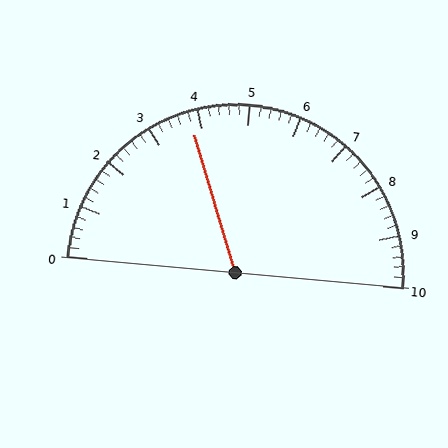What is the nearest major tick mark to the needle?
The nearest major tick mark is 4.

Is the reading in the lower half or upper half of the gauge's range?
The reading is in the lower half of the range (0 to 10).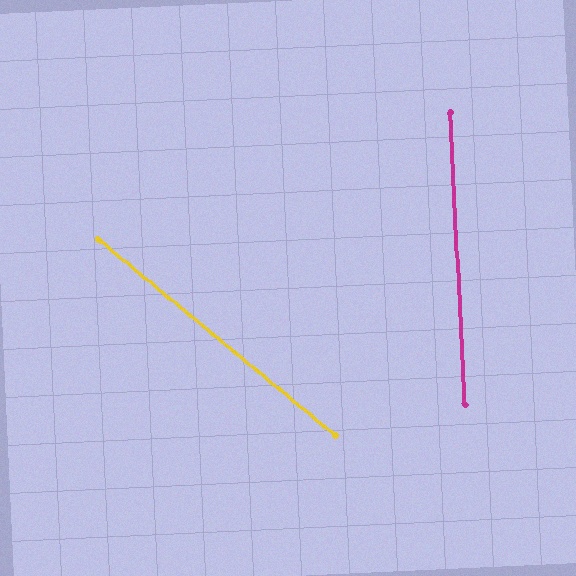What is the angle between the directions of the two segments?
Approximately 47 degrees.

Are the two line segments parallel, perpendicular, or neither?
Neither parallel nor perpendicular — they differ by about 47°.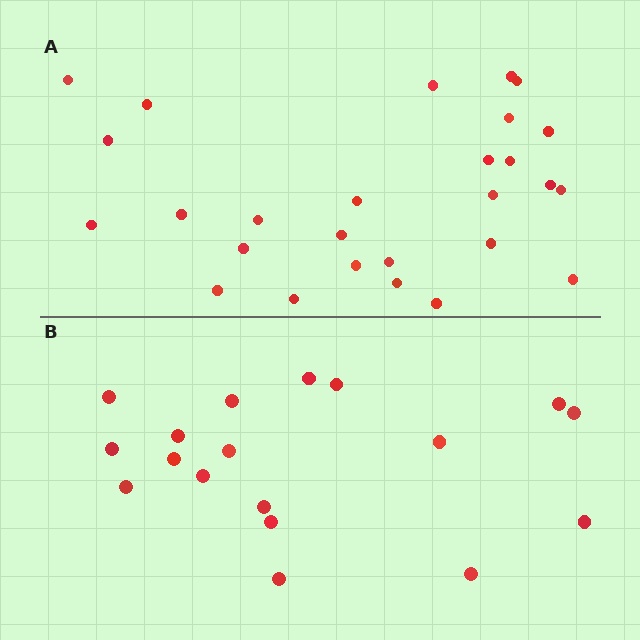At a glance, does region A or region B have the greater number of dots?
Region A (the top region) has more dots.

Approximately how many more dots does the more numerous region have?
Region A has roughly 8 or so more dots than region B.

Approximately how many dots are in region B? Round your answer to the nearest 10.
About 20 dots. (The exact count is 18, which rounds to 20.)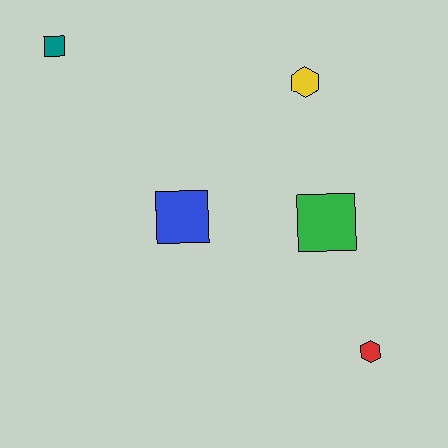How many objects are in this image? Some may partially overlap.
There are 5 objects.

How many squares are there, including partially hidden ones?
There are 3 squares.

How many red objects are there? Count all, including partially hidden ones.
There is 1 red object.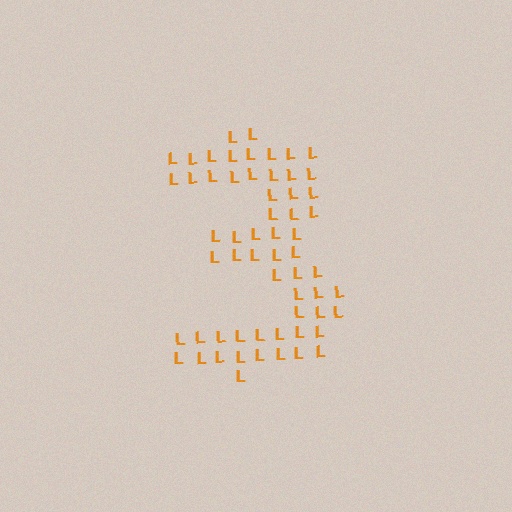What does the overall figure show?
The overall figure shows the digit 3.